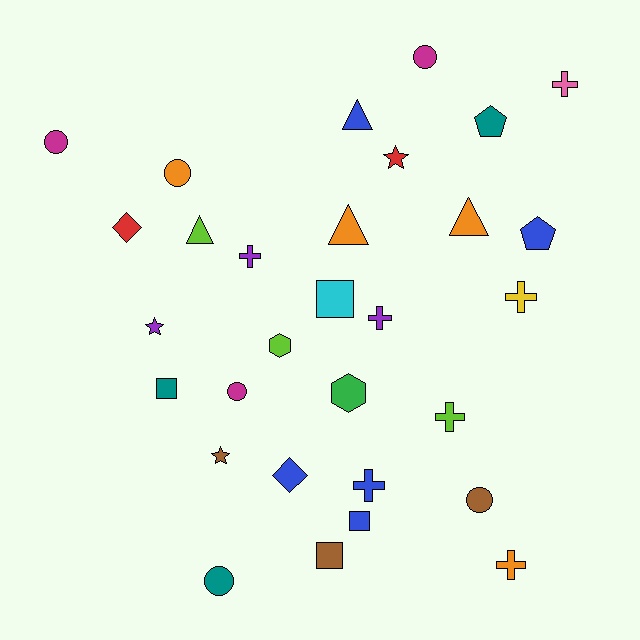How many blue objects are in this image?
There are 5 blue objects.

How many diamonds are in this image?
There are 2 diamonds.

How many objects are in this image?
There are 30 objects.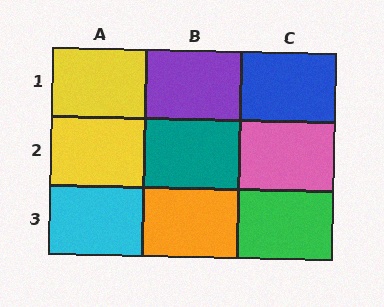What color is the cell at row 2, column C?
Pink.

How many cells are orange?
1 cell is orange.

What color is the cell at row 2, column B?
Teal.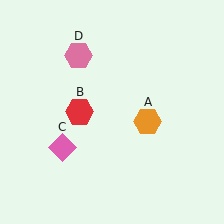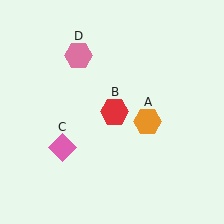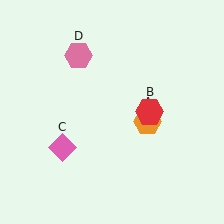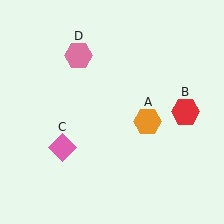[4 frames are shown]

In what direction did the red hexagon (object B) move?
The red hexagon (object B) moved right.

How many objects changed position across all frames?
1 object changed position: red hexagon (object B).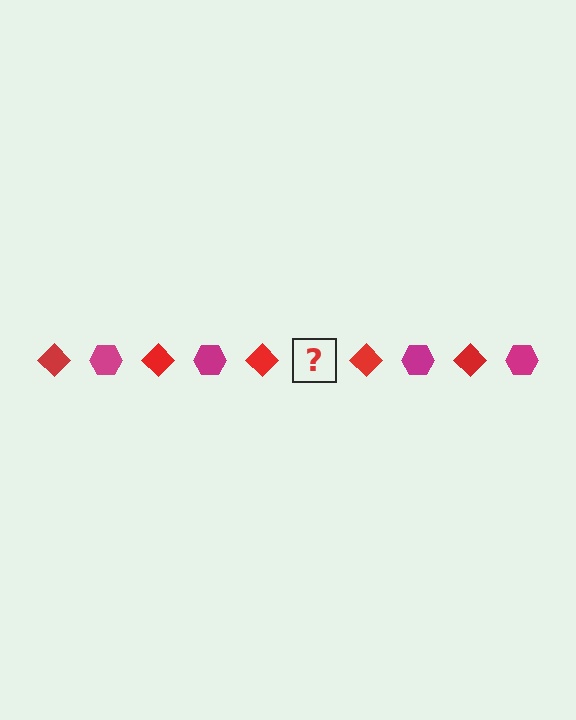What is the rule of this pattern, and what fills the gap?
The rule is that the pattern alternates between red diamond and magenta hexagon. The gap should be filled with a magenta hexagon.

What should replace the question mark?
The question mark should be replaced with a magenta hexagon.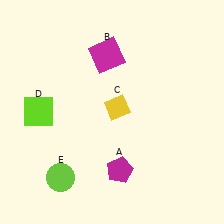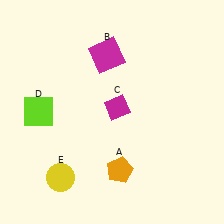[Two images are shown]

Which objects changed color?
A changed from magenta to orange. C changed from yellow to magenta. E changed from lime to yellow.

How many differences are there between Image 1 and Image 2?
There are 3 differences between the two images.